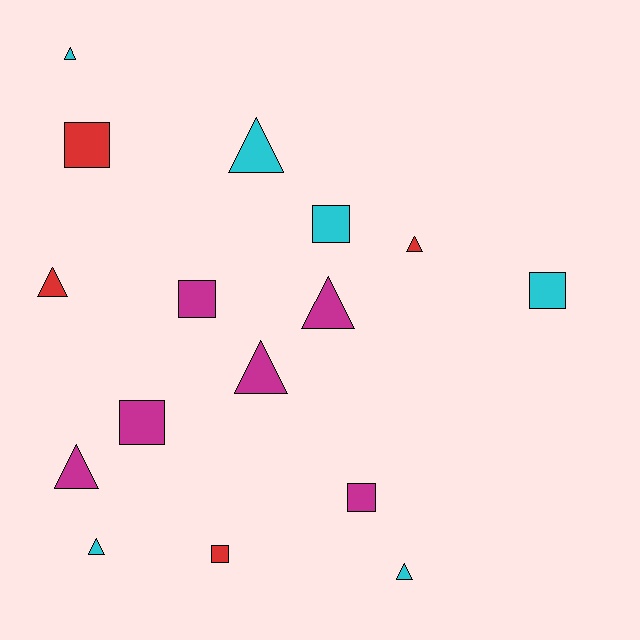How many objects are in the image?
There are 16 objects.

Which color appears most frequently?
Cyan, with 6 objects.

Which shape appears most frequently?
Triangle, with 9 objects.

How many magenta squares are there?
There are 3 magenta squares.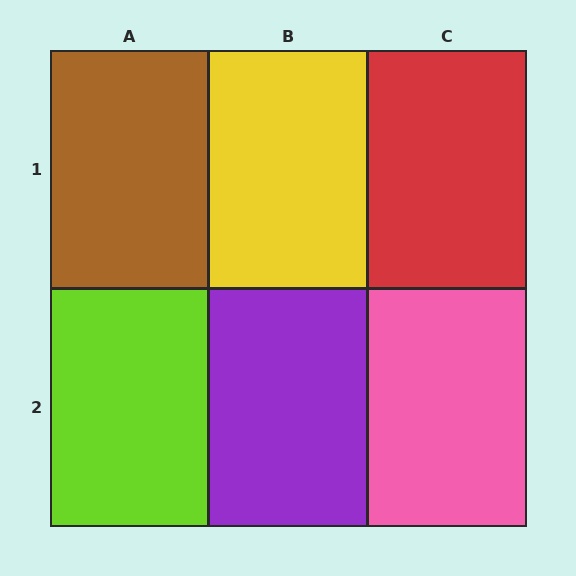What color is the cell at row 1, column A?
Brown.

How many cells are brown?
1 cell is brown.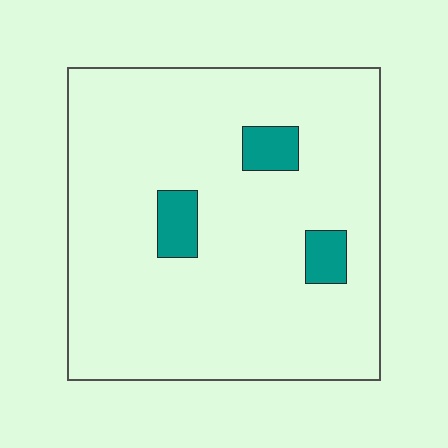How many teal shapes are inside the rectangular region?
3.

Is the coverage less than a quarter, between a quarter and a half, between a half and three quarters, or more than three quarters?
Less than a quarter.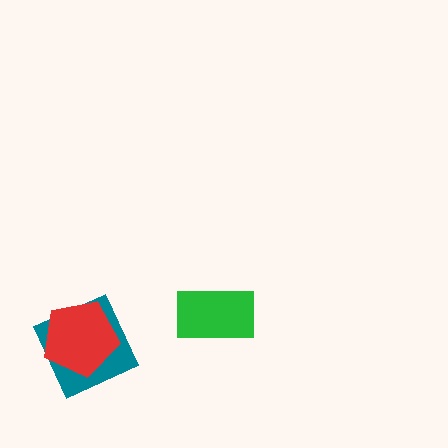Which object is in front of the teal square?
The red pentagon is in front of the teal square.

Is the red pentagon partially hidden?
No, no other shape covers it.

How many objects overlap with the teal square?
1 object overlaps with the teal square.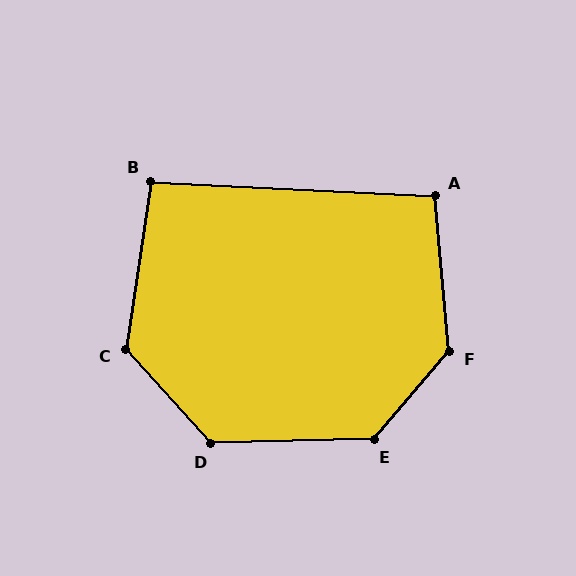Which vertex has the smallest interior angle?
B, at approximately 96 degrees.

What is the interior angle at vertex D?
Approximately 130 degrees (obtuse).